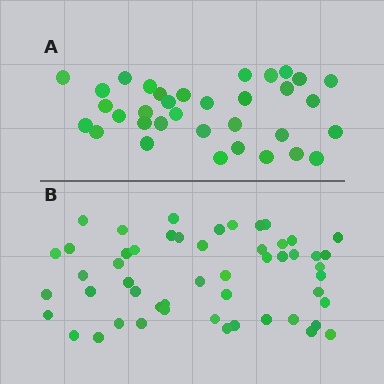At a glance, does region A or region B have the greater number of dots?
Region B (the bottom region) has more dots.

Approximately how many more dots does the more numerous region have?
Region B has approximately 20 more dots than region A.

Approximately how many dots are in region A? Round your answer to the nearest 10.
About 30 dots. (The exact count is 34, which rounds to 30.)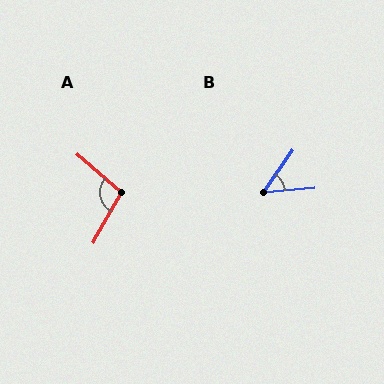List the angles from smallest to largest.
B (50°), A (101°).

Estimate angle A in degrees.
Approximately 101 degrees.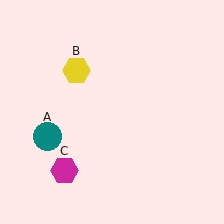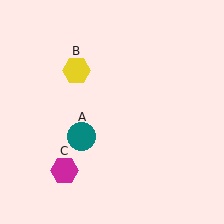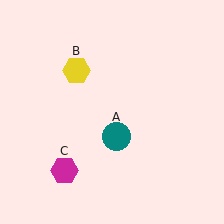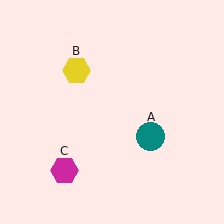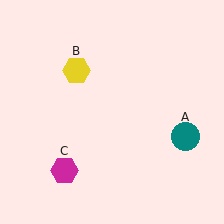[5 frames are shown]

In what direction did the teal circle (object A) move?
The teal circle (object A) moved right.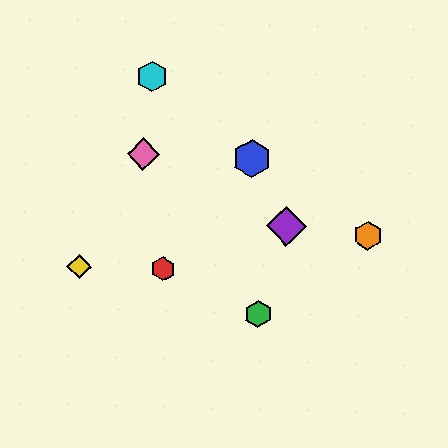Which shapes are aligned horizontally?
The red hexagon, the yellow diamond are aligned horizontally.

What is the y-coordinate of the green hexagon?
The green hexagon is at y≈314.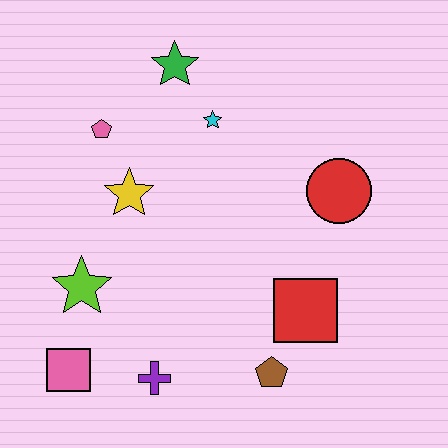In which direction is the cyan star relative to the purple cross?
The cyan star is above the purple cross.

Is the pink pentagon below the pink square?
No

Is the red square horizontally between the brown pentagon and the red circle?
Yes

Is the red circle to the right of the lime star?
Yes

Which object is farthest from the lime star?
The red circle is farthest from the lime star.